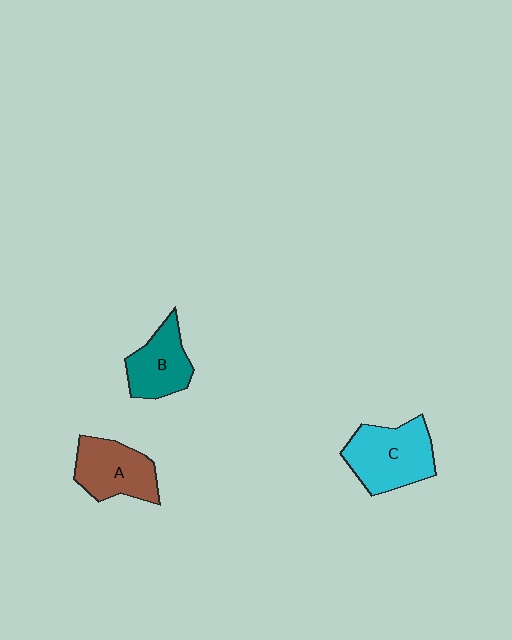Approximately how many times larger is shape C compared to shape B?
Approximately 1.4 times.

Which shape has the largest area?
Shape C (cyan).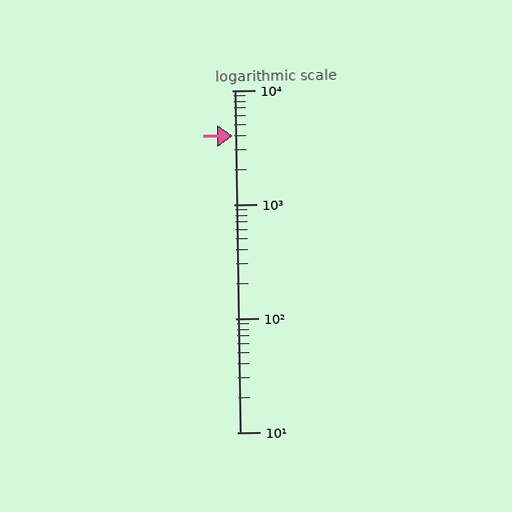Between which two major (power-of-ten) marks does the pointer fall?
The pointer is between 1000 and 10000.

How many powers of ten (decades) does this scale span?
The scale spans 3 decades, from 10 to 10000.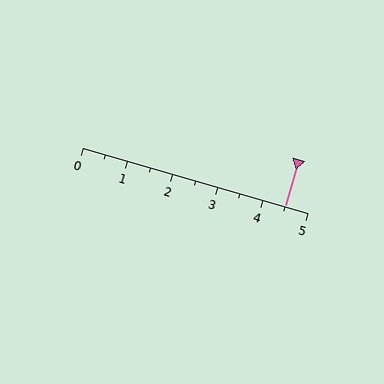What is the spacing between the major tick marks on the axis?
The major ticks are spaced 1 apart.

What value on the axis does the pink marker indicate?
The marker indicates approximately 4.5.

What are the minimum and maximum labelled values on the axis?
The axis runs from 0 to 5.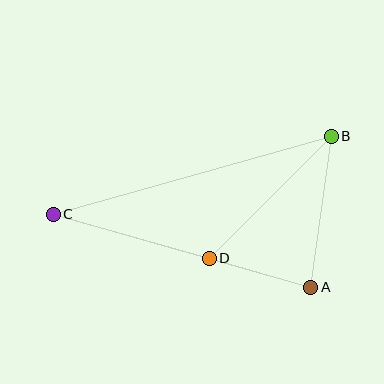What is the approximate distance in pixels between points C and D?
The distance between C and D is approximately 162 pixels.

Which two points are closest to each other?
Points A and D are closest to each other.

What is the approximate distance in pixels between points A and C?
The distance between A and C is approximately 268 pixels.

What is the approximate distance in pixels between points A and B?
The distance between A and B is approximately 152 pixels.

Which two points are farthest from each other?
Points B and C are farthest from each other.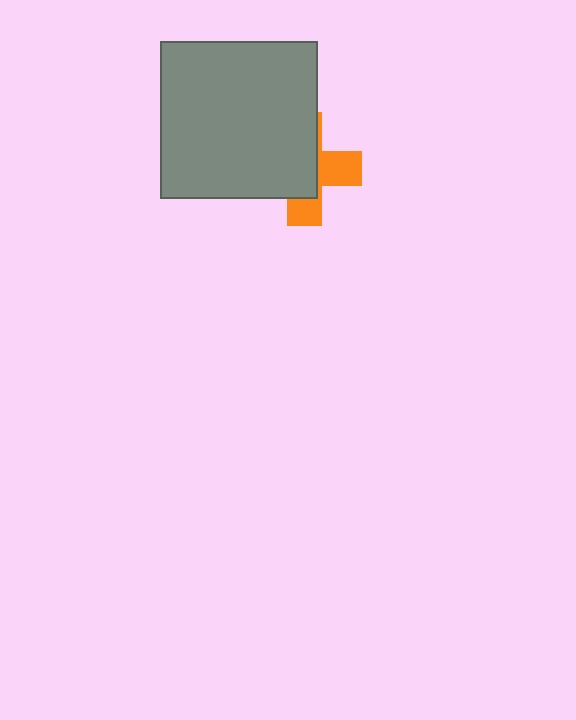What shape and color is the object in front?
The object in front is a gray square.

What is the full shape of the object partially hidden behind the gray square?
The partially hidden object is an orange cross.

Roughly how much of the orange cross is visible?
A small part of it is visible (roughly 39%).